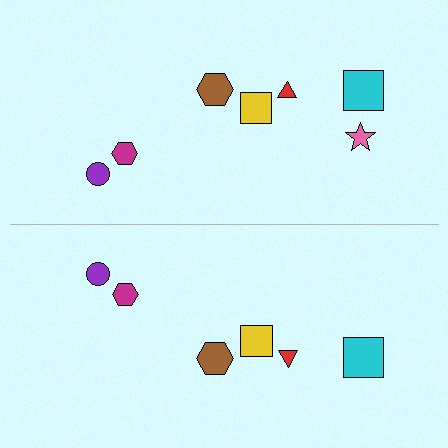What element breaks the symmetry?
A pink star is missing from the bottom side.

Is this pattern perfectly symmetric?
No, the pattern is not perfectly symmetric. A pink star is missing from the bottom side.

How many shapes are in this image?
There are 13 shapes in this image.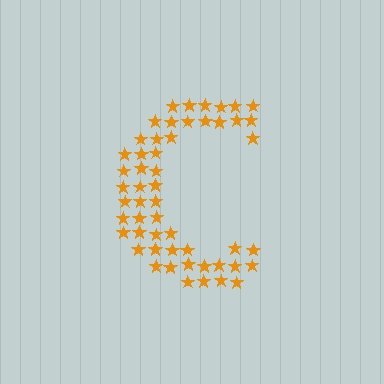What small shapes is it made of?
It is made of small stars.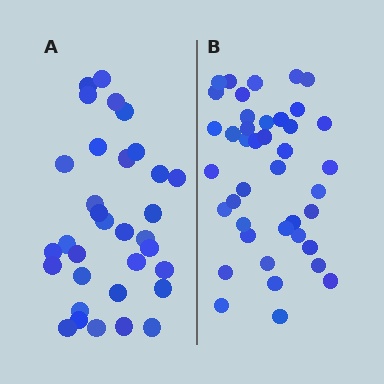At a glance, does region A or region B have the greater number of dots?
Region B (the right region) has more dots.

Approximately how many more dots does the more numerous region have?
Region B has roughly 8 or so more dots than region A.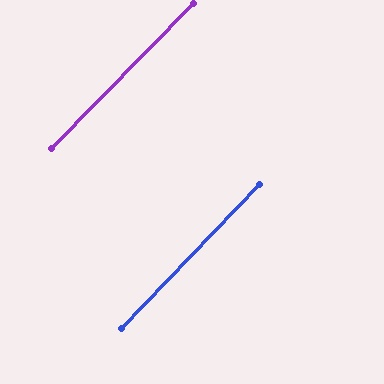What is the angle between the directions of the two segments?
Approximately 1 degree.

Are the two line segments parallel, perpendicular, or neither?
Parallel — their directions differ by only 0.8°.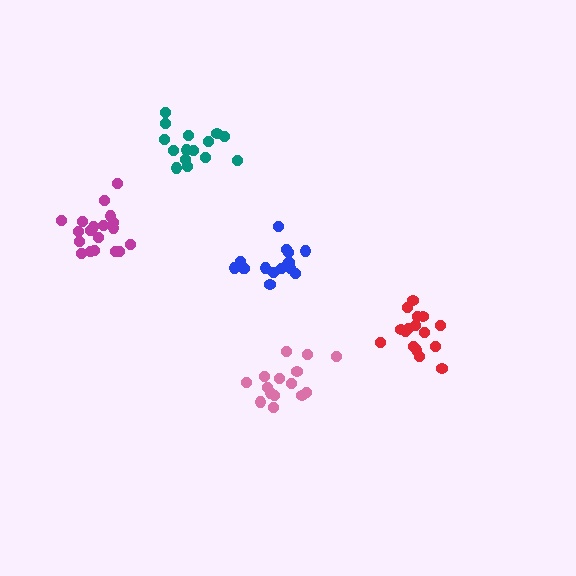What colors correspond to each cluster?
The clusters are colored: pink, red, blue, magenta, teal.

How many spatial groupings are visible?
There are 5 spatial groupings.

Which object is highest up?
The teal cluster is topmost.